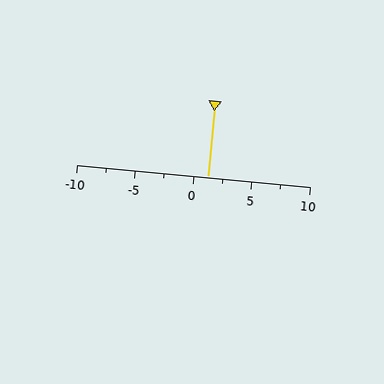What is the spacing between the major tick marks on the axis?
The major ticks are spaced 5 apart.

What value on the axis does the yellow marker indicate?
The marker indicates approximately 1.2.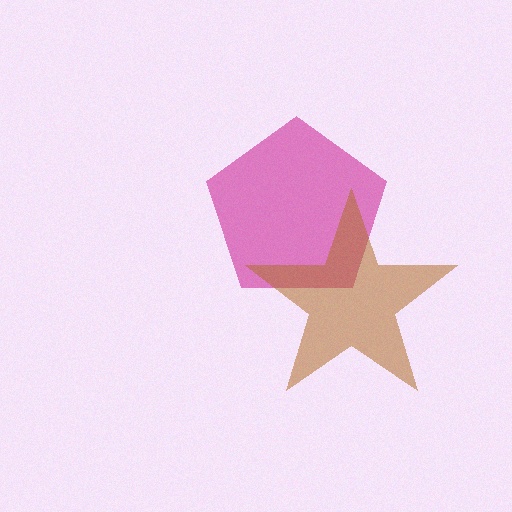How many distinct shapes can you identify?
There are 2 distinct shapes: a magenta pentagon, a brown star.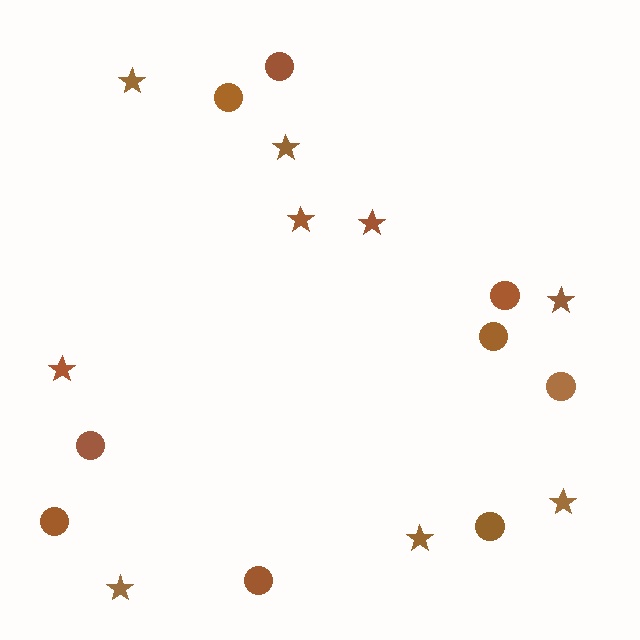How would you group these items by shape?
There are 2 groups: one group of stars (9) and one group of circles (9).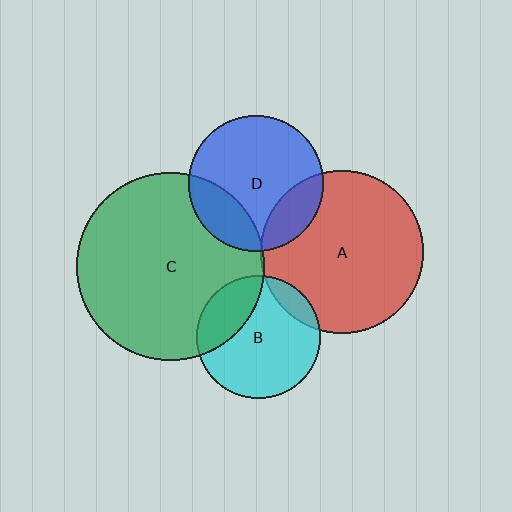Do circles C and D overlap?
Yes.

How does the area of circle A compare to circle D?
Approximately 1.4 times.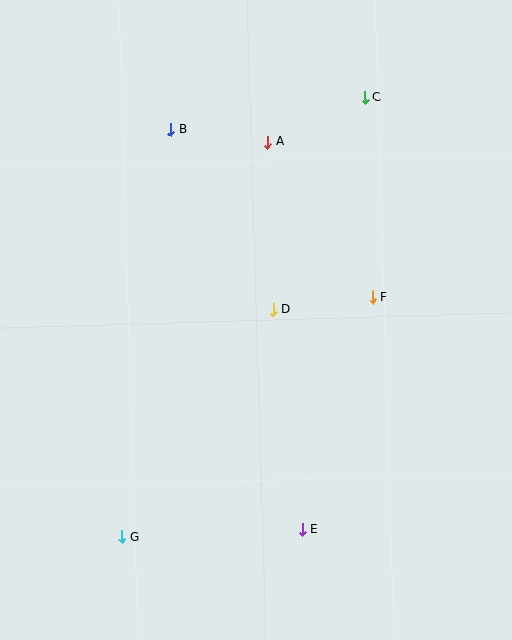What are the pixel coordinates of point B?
Point B is at (171, 129).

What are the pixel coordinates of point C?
Point C is at (365, 98).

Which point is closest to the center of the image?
Point D at (273, 310) is closest to the center.